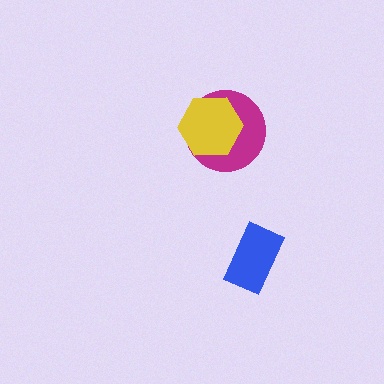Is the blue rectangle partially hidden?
No, no other shape covers it.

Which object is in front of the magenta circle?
The yellow hexagon is in front of the magenta circle.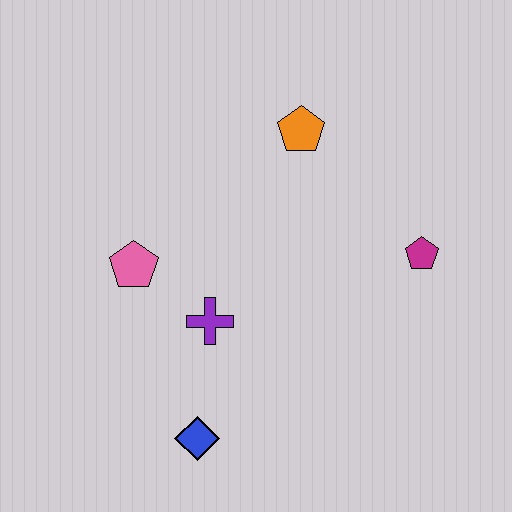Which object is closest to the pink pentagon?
The purple cross is closest to the pink pentagon.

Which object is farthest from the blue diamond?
The orange pentagon is farthest from the blue diamond.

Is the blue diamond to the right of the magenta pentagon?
No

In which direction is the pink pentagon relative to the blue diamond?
The pink pentagon is above the blue diamond.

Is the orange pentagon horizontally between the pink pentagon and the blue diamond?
No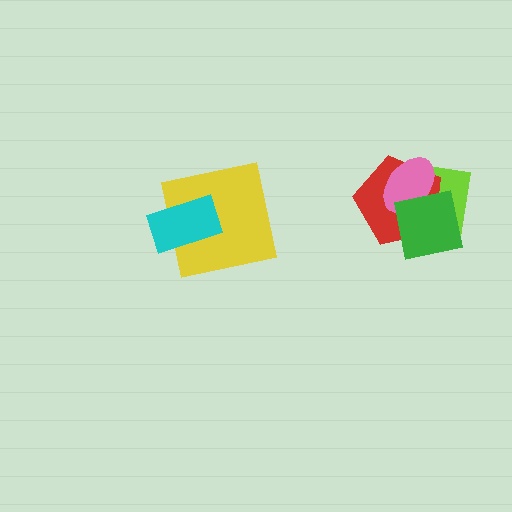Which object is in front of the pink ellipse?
The green square is in front of the pink ellipse.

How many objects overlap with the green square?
3 objects overlap with the green square.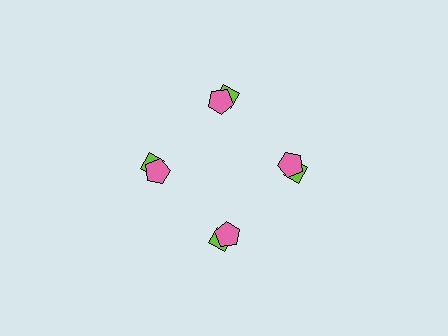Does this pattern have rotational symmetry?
Yes, this pattern has 4-fold rotational symmetry. It looks the same after rotating 90 degrees around the center.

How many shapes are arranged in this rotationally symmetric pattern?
There are 8 shapes, arranged in 4 groups of 2.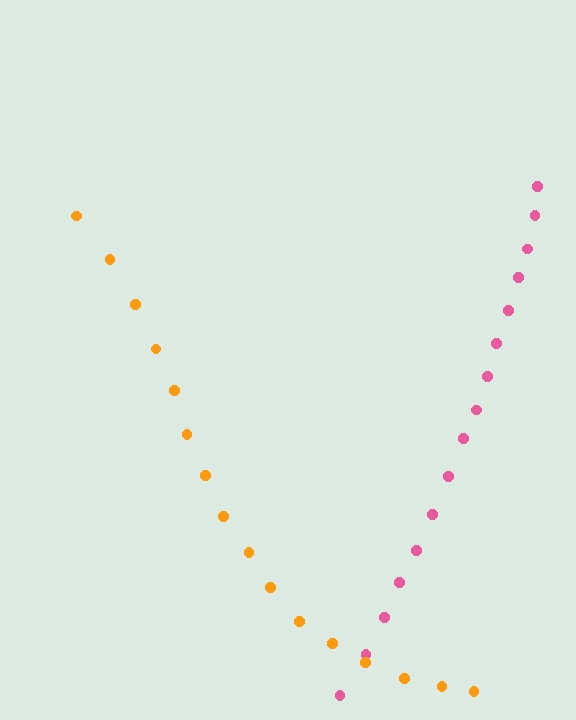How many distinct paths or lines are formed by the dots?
There are 2 distinct paths.